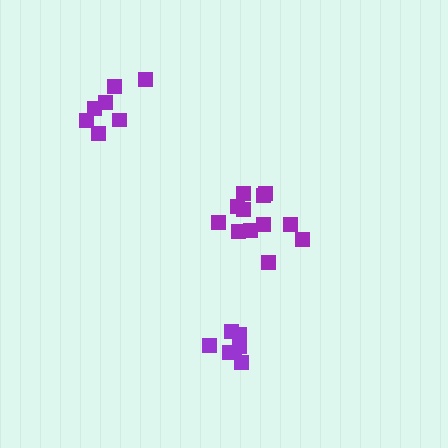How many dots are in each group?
Group 1: 7 dots, Group 2: 12 dots, Group 3: 7 dots (26 total).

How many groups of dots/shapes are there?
There are 3 groups.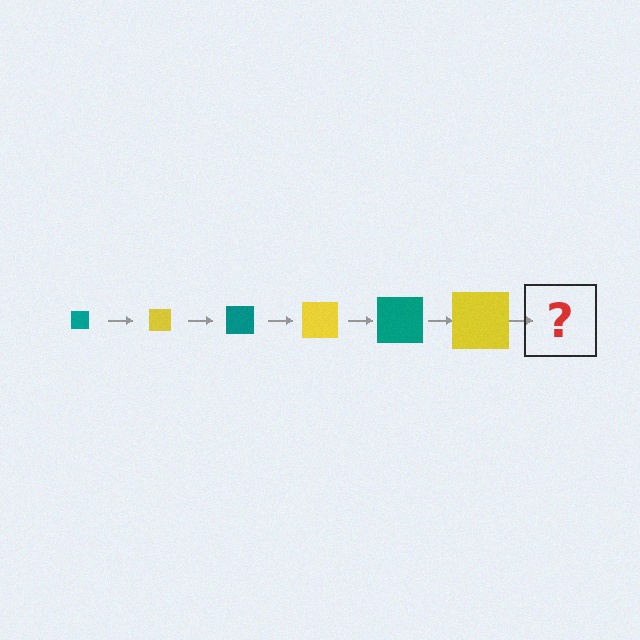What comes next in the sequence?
The next element should be a teal square, larger than the previous one.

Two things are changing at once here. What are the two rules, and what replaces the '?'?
The two rules are that the square grows larger each step and the color cycles through teal and yellow. The '?' should be a teal square, larger than the previous one.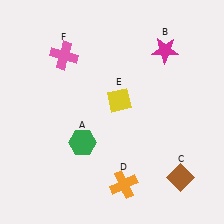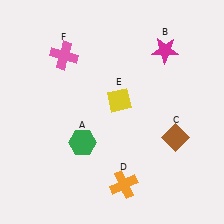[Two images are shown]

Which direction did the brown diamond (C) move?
The brown diamond (C) moved up.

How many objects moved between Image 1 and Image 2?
1 object moved between the two images.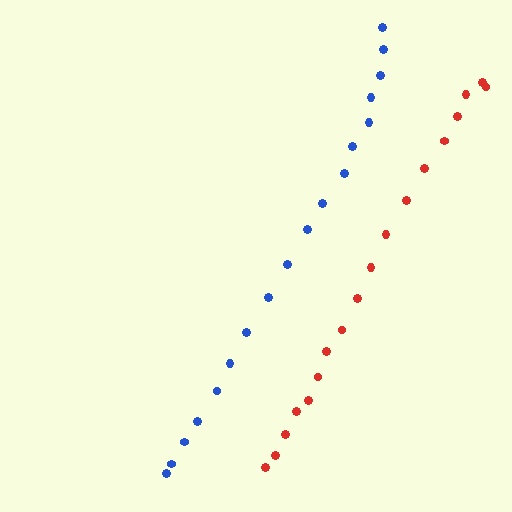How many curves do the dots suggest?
There are 2 distinct paths.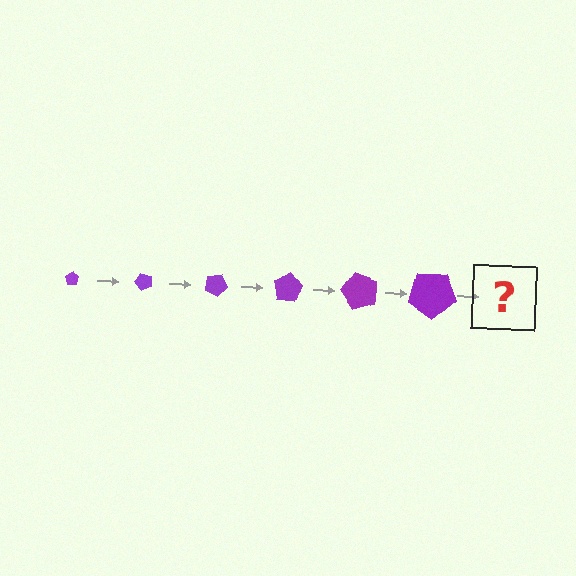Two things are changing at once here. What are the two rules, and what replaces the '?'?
The two rules are that the pentagon grows larger each step and it rotates 50 degrees each step. The '?' should be a pentagon, larger than the previous one and rotated 300 degrees from the start.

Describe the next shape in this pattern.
It should be a pentagon, larger than the previous one and rotated 300 degrees from the start.